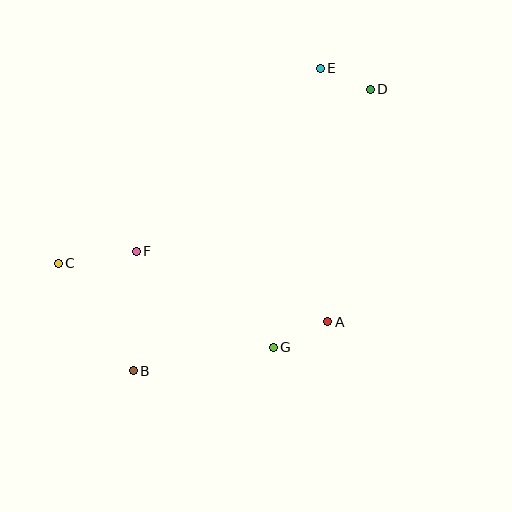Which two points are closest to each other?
Points D and E are closest to each other.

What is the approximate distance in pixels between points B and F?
The distance between B and F is approximately 119 pixels.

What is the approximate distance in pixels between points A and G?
The distance between A and G is approximately 60 pixels.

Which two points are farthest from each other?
Points B and D are farthest from each other.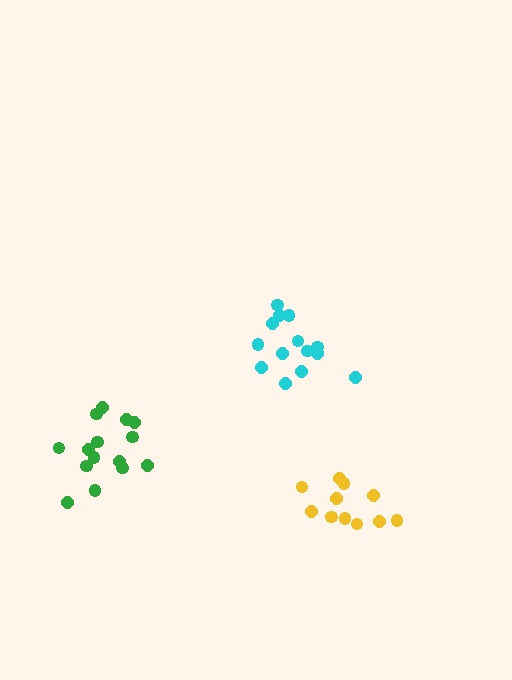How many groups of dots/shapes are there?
There are 3 groups.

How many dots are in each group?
Group 1: 15 dots, Group 2: 14 dots, Group 3: 11 dots (40 total).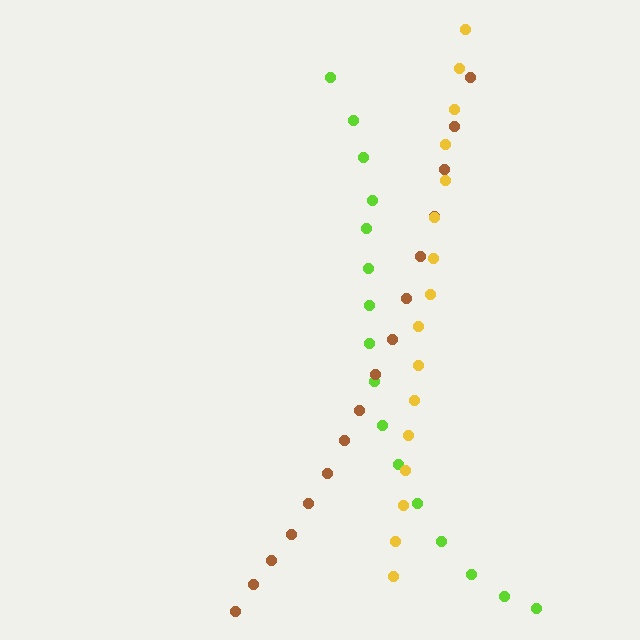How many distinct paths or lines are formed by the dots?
There are 3 distinct paths.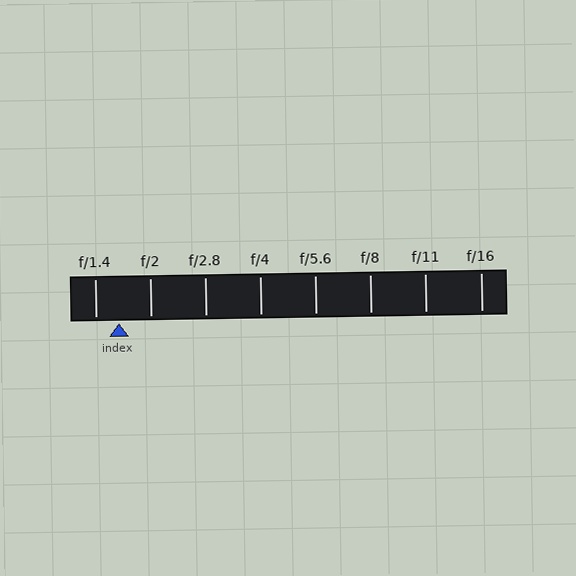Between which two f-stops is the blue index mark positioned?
The index mark is between f/1.4 and f/2.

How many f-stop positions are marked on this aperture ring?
There are 8 f-stop positions marked.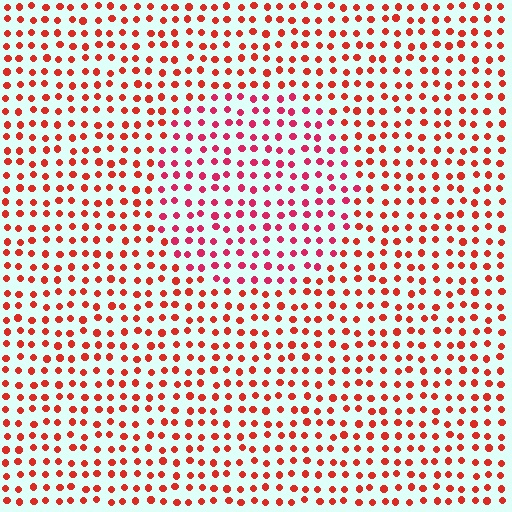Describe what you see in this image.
The image is filled with small red elements in a uniform arrangement. A circle-shaped region is visible where the elements are tinted to a slightly different hue, forming a subtle color boundary.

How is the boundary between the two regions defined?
The boundary is defined purely by a slight shift in hue (about 24 degrees). Spacing, size, and orientation are identical on both sides.